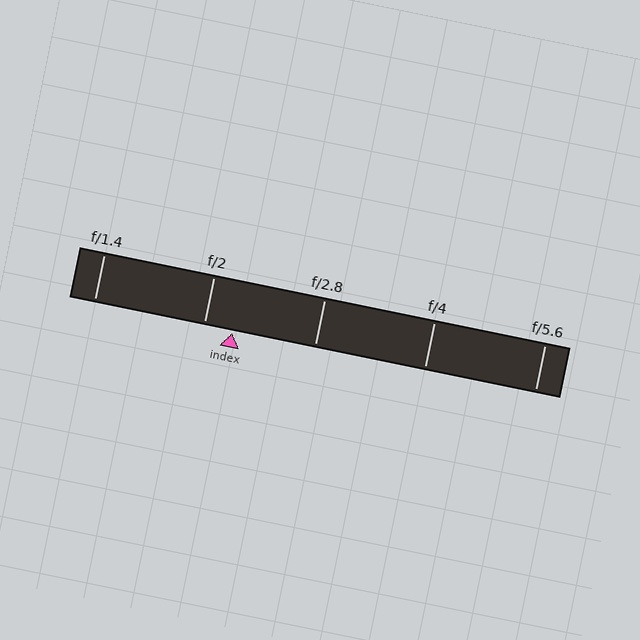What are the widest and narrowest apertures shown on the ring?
The widest aperture shown is f/1.4 and the narrowest is f/5.6.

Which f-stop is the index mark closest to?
The index mark is closest to f/2.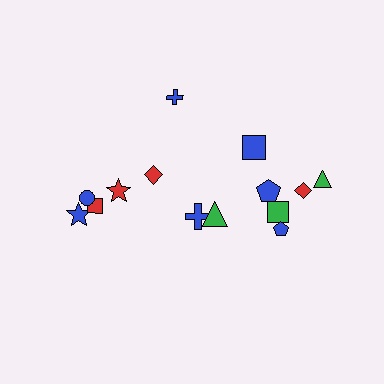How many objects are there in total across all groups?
There are 14 objects.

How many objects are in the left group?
There are 6 objects.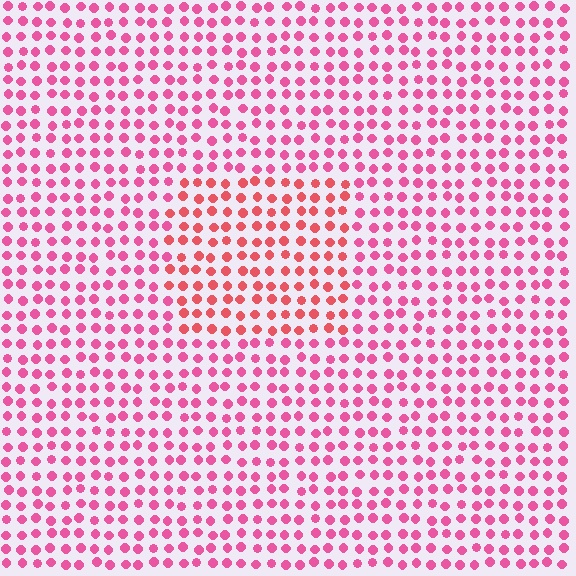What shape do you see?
I see a rectangle.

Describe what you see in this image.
The image is filled with small pink elements in a uniform arrangement. A rectangle-shaped region is visible where the elements are tinted to a slightly different hue, forming a subtle color boundary.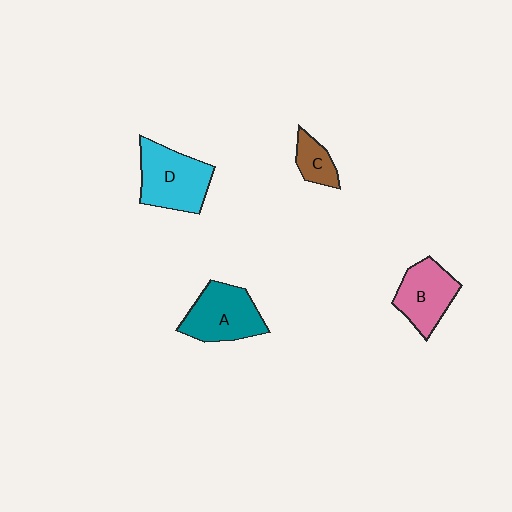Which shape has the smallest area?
Shape C (brown).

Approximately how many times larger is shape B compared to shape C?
Approximately 2.0 times.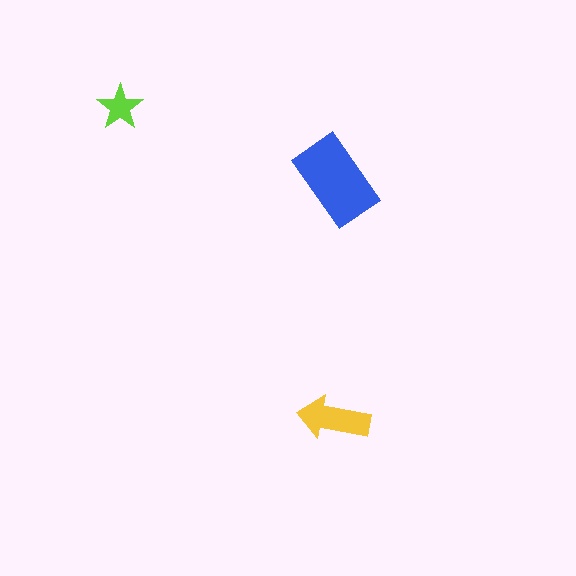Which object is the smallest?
The lime star.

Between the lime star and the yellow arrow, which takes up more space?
The yellow arrow.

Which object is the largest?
The blue rectangle.